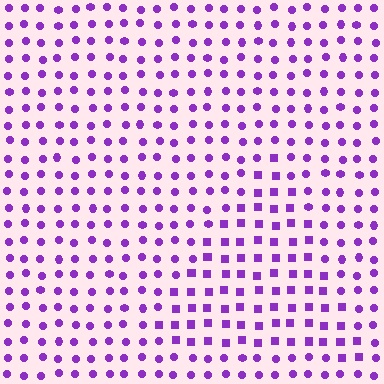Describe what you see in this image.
The image is filled with small purple elements arranged in a uniform grid. A triangle-shaped region contains squares, while the surrounding area contains circles. The boundary is defined purely by the change in element shape.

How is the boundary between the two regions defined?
The boundary is defined by a change in element shape: squares inside vs. circles outside. All elements share the same color and spacing.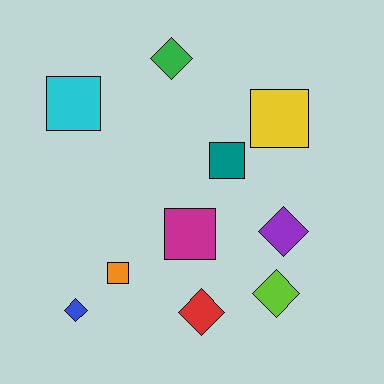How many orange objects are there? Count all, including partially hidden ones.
There is 1 orange object.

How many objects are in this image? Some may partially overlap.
There are 10 objects.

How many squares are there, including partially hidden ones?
There are 5 squares.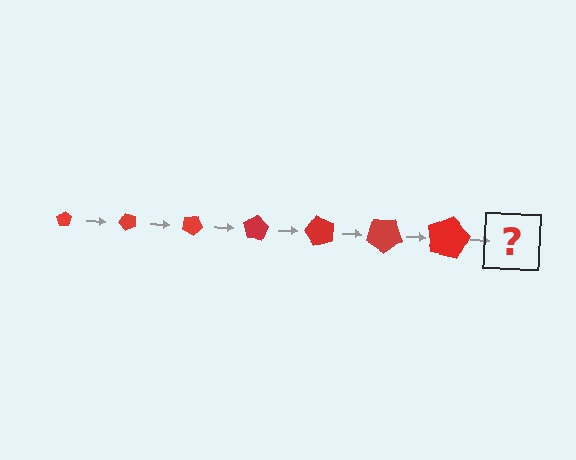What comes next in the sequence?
The next element should be a pentagon, larger than the previous one and rotated 350 degrees from the start.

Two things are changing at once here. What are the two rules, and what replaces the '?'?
The two rules are that the pentagon grows larger each step and it rotates 50 degrees each step. The '?' should be a pentagon, larger than the previous one and rotated 350 degrees from the start.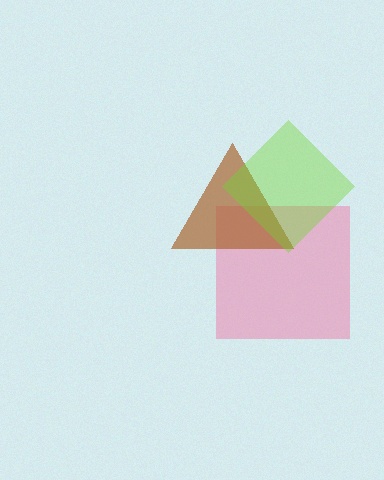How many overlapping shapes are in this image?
There are 3 overlapping shapes in the image.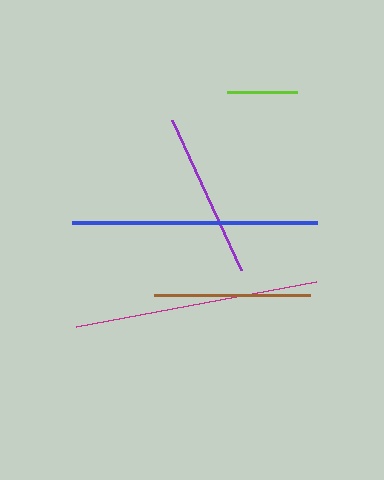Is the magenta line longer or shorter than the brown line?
The magenta line is longer than the brown line.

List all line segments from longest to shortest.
From longest to shortest: blue, magenta, purple, brown, lime.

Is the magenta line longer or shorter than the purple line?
The magenta line is longer than the purple line.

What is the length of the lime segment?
The lime segment is approximately 70 pixels long.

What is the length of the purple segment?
The purple segment is approximately 165 pixels long.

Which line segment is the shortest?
The lime line is the shortest at approximately 70 pixels.